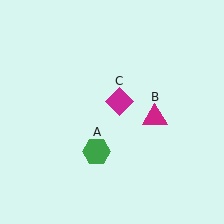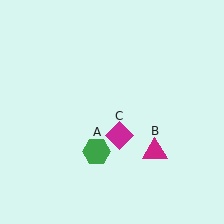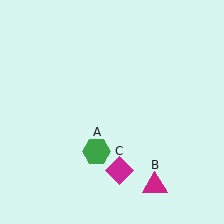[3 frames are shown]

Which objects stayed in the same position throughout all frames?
Green hexagon (object A) remained stationary.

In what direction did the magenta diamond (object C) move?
The magenta diamond (object C) moved down.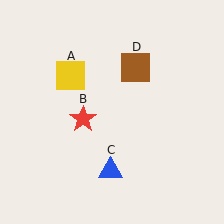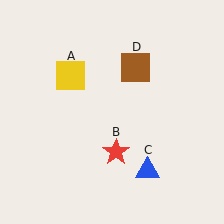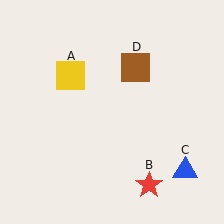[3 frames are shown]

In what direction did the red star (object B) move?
The red star (object B) moved down and to the right.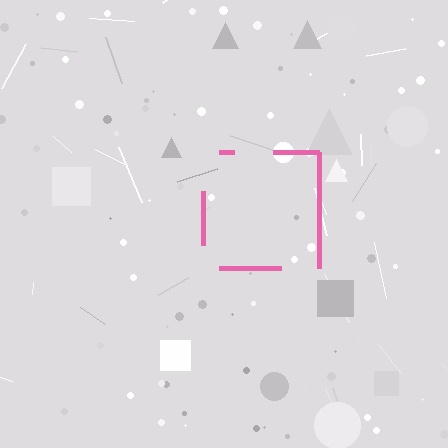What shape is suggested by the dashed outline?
The dashed outline suggests a square.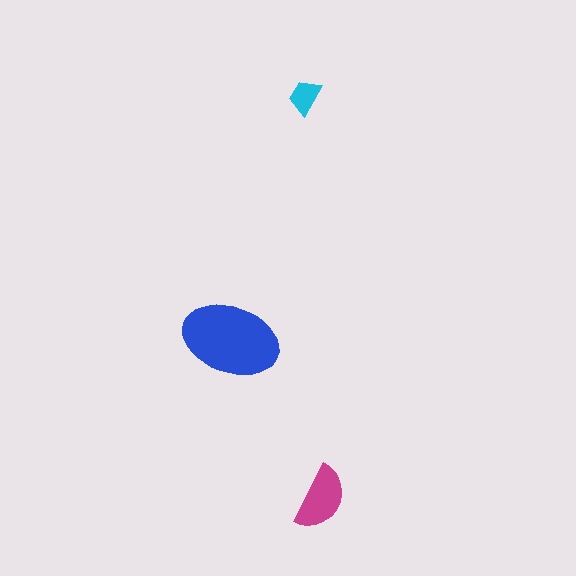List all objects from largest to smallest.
The blue ellipse, the magenta semicircle, the cyan trapezoid.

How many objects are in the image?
There are 3 objects in the image.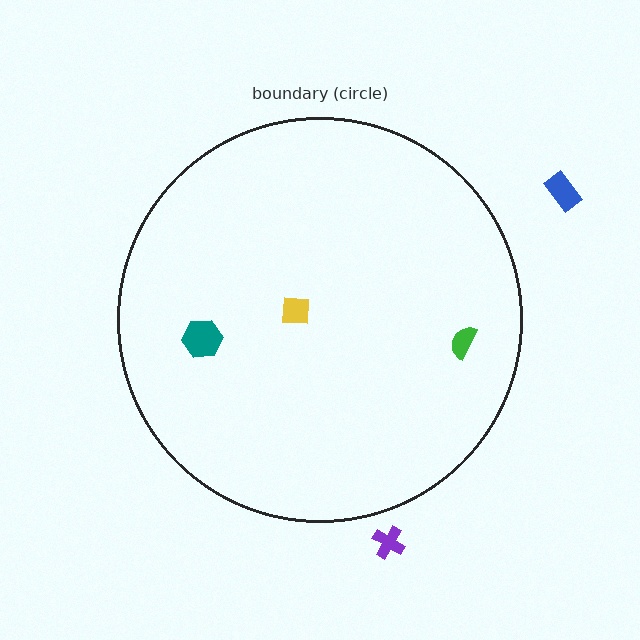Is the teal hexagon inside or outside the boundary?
Inside.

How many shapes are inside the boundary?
3 inside, 2 outside.